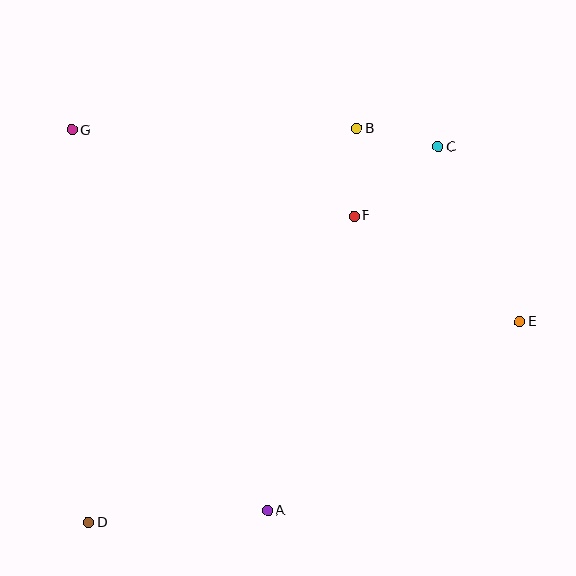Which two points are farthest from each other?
Points C and D are farthest from each other.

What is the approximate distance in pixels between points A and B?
The distance between A and B is approximately 392 pixels.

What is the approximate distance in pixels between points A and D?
The distance between A and D is approximately 179 pixels.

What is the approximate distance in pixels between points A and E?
The distance between A and E is approximately 316 pixels.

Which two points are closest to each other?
Points B and C are closest to each other.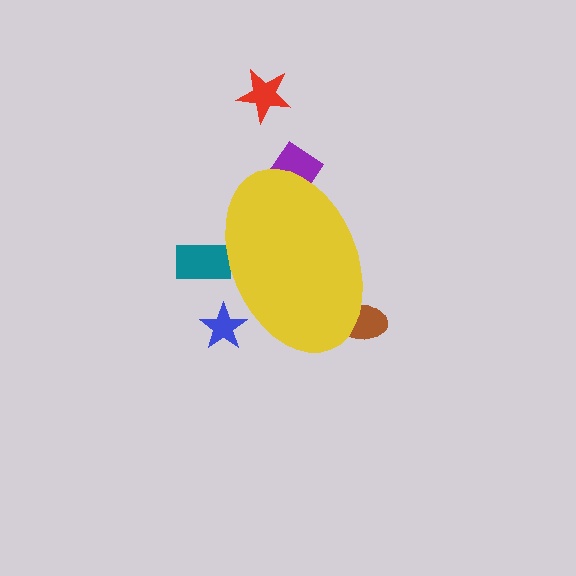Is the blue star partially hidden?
Yes, the blue star is partially hidden behind the yellow ellipse.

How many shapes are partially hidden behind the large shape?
4 shapes are partially hidden.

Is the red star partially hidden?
No, the red star is fully visible.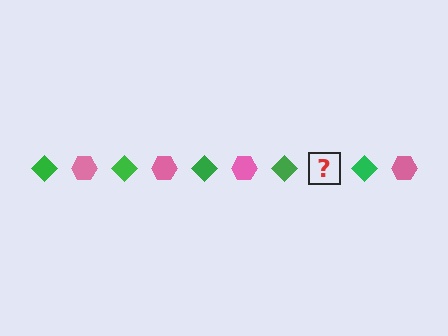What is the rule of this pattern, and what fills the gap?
The rule is that the pattern alternates between green diamond and pink hexagon. The gap should be filled with a pink hexagon.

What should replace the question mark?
The question mark should be replaced with a pink hexagon.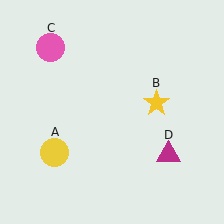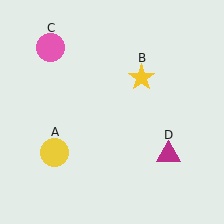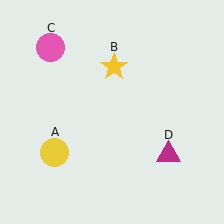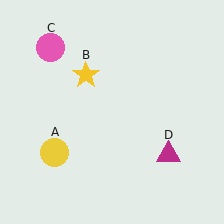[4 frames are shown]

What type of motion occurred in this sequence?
The yellow star (object B) rotated counterclockwise around the center of the scene.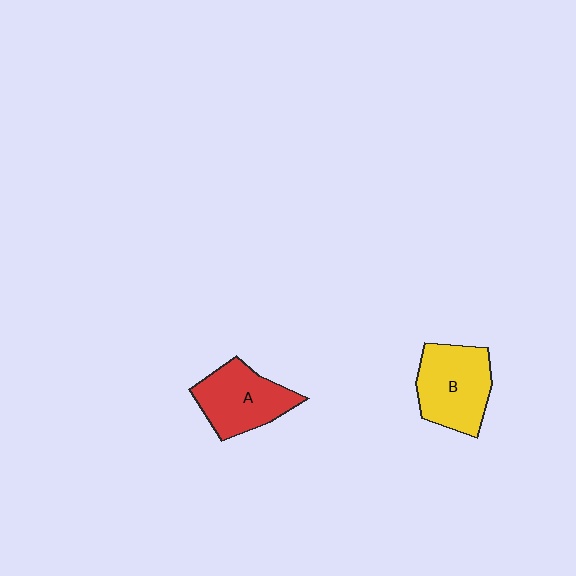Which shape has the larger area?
Shape B (yellow).